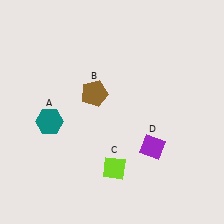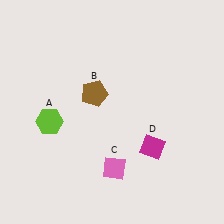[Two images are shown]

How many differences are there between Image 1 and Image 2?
There are 3 differences between the two images.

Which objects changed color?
A changed from teal to lime. C changed from lime to pink. D changed from purple to magenta.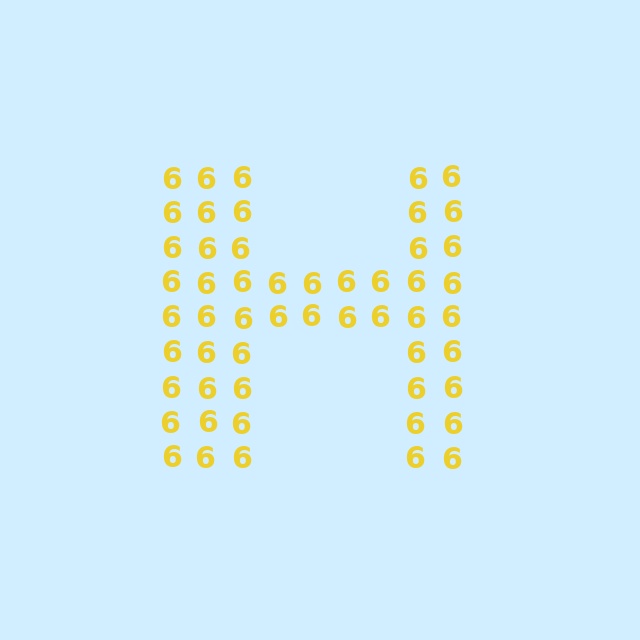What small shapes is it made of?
It is made of small digit 6's.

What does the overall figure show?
The overall figure shows the letter H.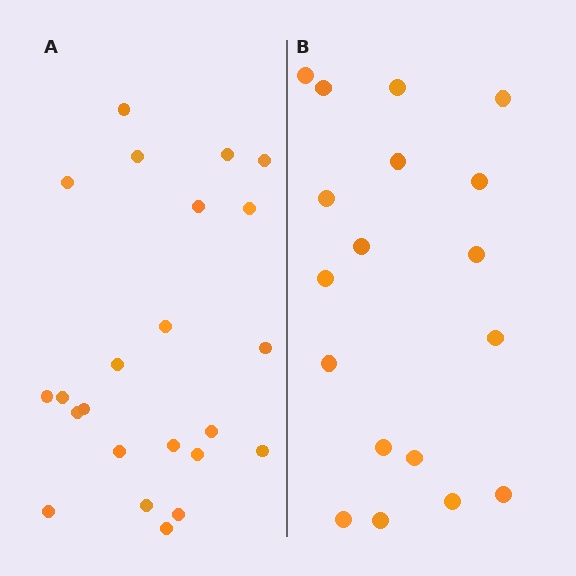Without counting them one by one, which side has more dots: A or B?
Region A (the left region) has more dots.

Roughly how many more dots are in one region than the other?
Region A has about 5 more dots than region B.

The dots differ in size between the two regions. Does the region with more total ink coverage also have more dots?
No. Region B has more total ink coverage because its dots are larger, but region A actually contains more individual dots. Total area can be misleading — the number of items is what matters here.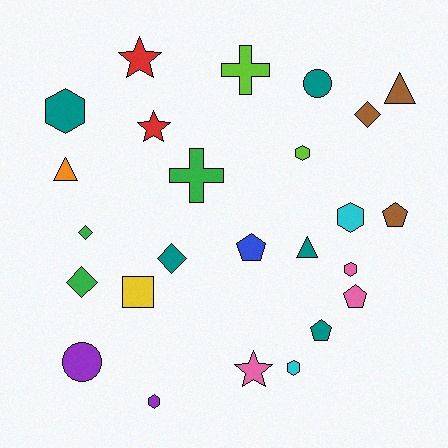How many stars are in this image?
There are 3 stars.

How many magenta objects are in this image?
There are no magenta objects.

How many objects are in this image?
There are 25 objects.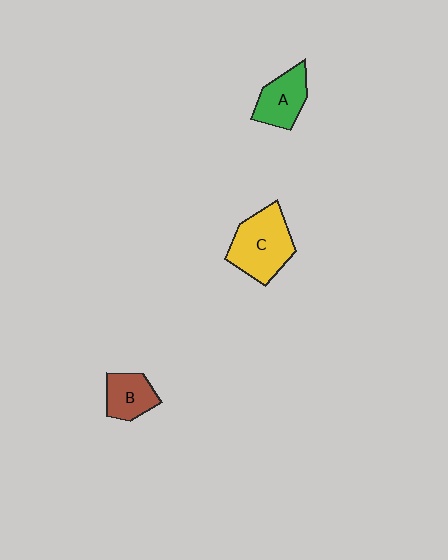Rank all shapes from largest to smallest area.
From largest to smallest: C (yellow), A (green), B (brown).